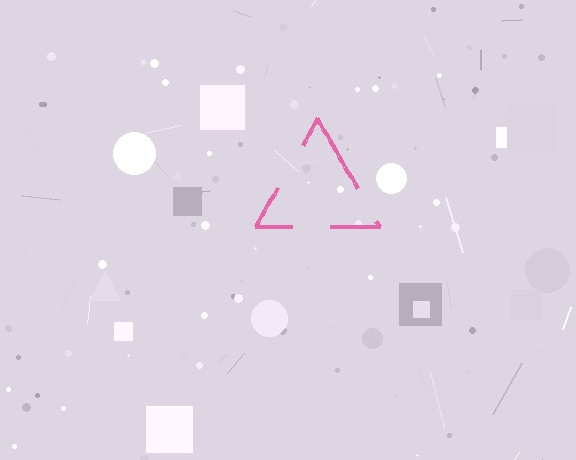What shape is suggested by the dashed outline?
The dashed outline suggests a triangle.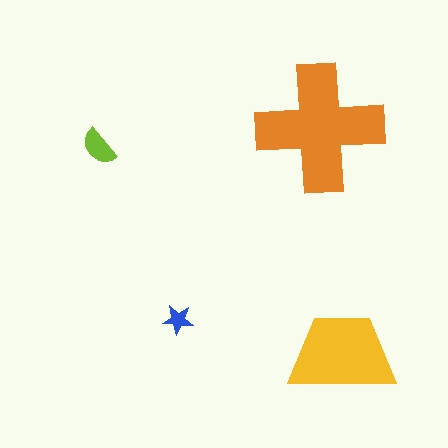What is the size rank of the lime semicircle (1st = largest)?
3rd.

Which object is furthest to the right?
The yellow trapezoid is rightmost.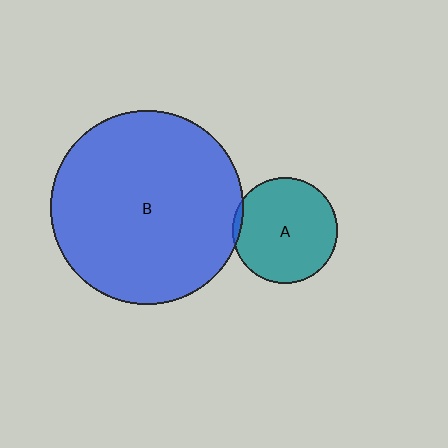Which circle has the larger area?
Circle B (blue).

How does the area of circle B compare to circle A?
Approximately 3.4 times.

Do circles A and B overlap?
Yes.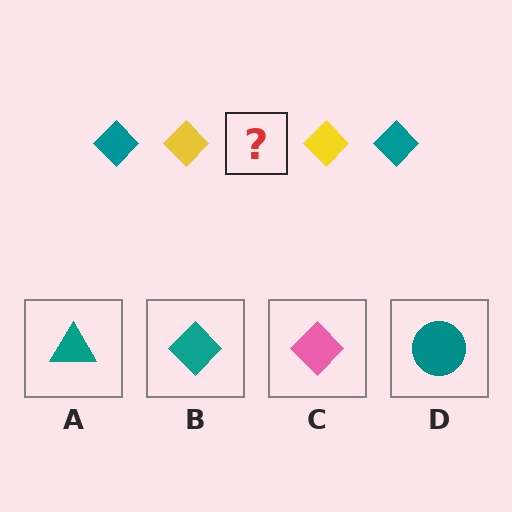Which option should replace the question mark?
Option B.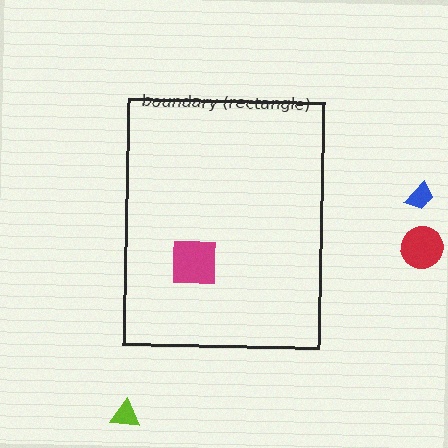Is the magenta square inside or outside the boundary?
Inside.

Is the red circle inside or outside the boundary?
Outside.